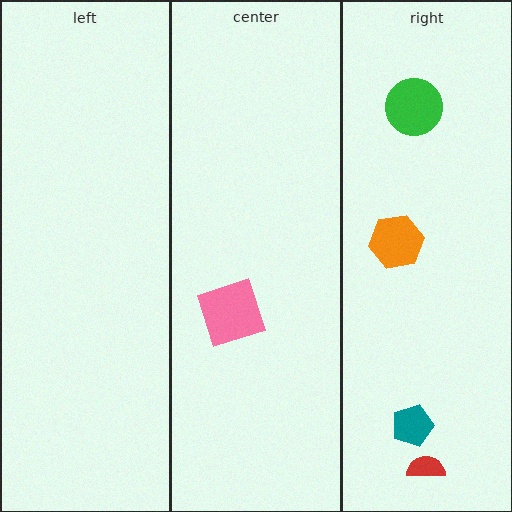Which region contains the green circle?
The right region.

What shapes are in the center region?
The pink square.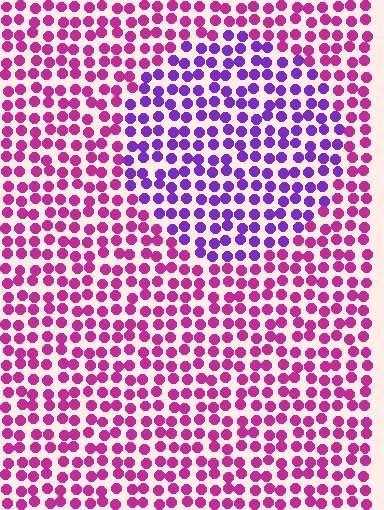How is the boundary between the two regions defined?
The boundary is defined purely by a slight shift in hue (about 45 degrees). Spacing, size, and orientation are identical on both sides.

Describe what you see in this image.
The image is filled with small magenta elements in a uniform arrangement. A circle-shaped region is visible where the elements are tinted to a slightly different hue, forming a subtle color boundary.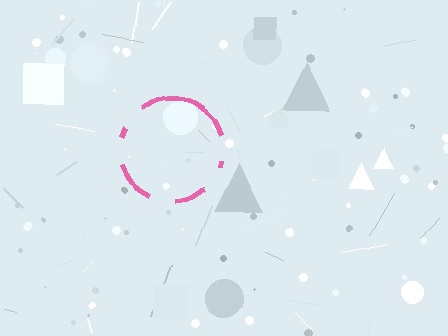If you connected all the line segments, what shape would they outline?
They would outline a circle.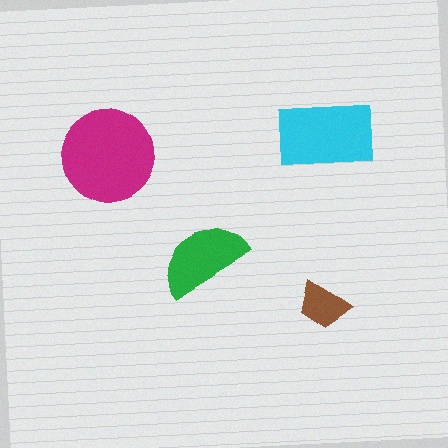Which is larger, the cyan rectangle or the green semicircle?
The cyan rectangle.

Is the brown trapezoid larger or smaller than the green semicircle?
Smaller.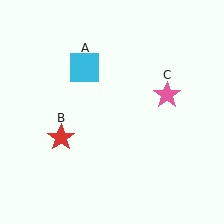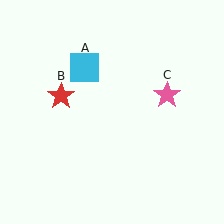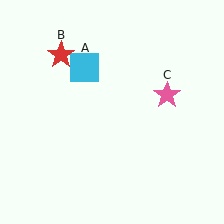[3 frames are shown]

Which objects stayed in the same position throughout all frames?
Cyan square (object A) and pink star (object C) remained stationary.